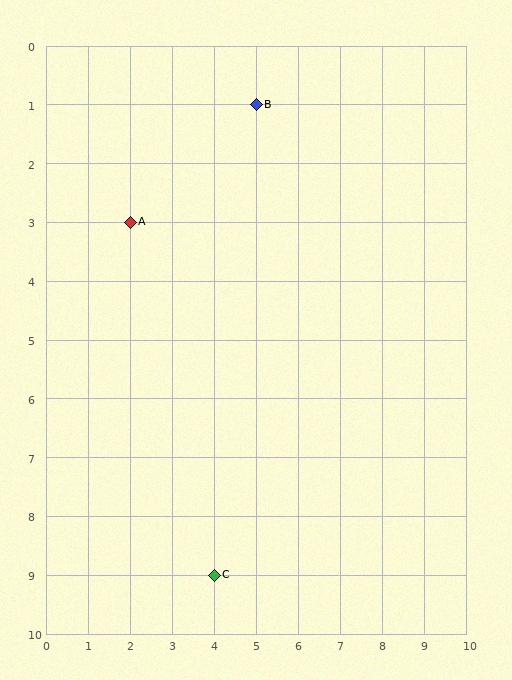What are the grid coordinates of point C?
Point C is at grid coordinates (4, 9).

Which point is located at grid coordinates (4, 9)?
Point C is at (4, 9).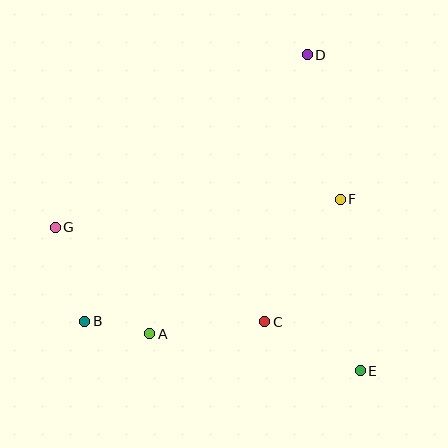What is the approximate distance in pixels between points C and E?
The distance between C and E is approximately 107 pixels.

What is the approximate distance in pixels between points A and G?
The distance between A and G is approximately 142 pixels.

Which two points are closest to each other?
Points A and B are closest to each other.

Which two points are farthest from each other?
Points B and D are farthest from each other.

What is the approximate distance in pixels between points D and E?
The distance between D and E is approximately 320 pixels.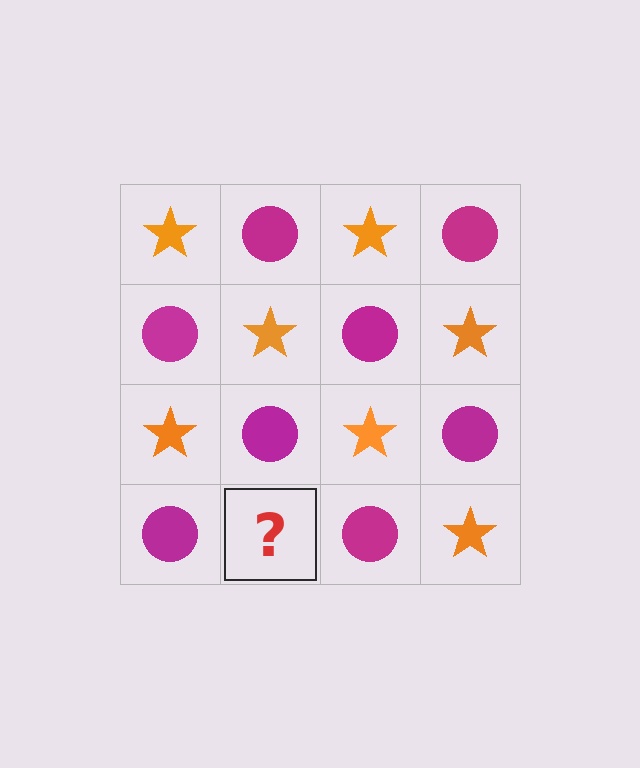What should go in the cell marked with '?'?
The missing cell should contain an orange star.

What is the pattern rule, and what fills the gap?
The rule is that it alternates orange star and magenta circle in a checkerboard pattern. The gap should be filled with an orange star.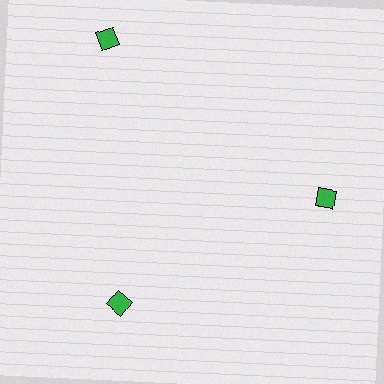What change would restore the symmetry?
The symmetry would be restored by moving it inward, back onto the ring so that all 3 diamonds sit at equal angles and equal distance from the center.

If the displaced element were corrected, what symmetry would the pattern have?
It would have 3-fold rotational symmetry — the pattern would map onto itself every 120 degrees.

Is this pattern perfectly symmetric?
No. The 3 green diamonds are arranged in a ring, but one element near the 11 o'clock position is pushed outward from the center, breaking the 3-fold rotational symmetry.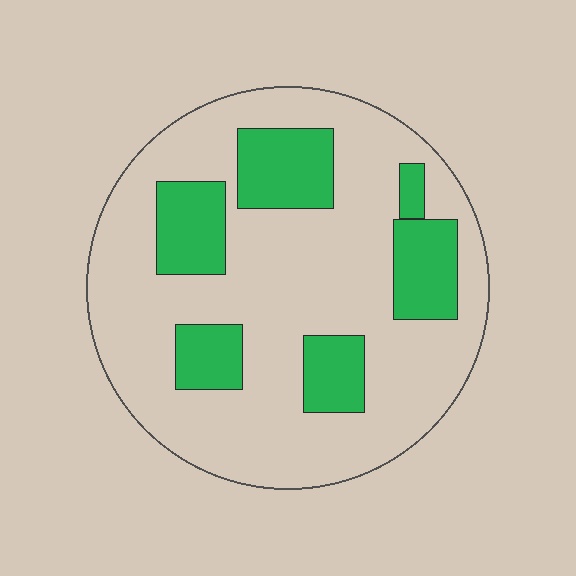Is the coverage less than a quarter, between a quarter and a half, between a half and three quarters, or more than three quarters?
Less than a quarter.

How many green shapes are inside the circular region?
6.